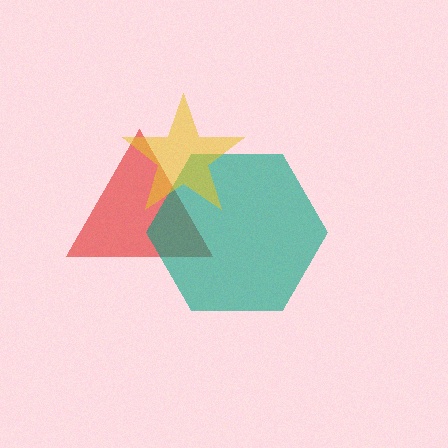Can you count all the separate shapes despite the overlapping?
Yes, there are 3 separate shapes.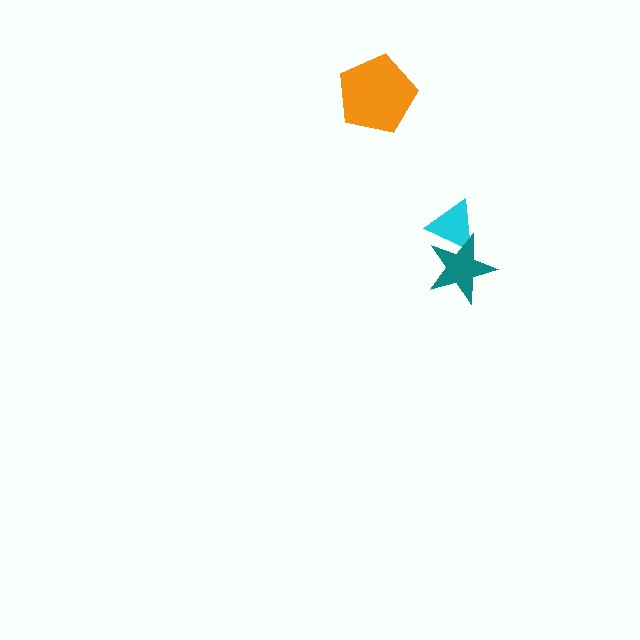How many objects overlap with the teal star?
1 object overlaps with the teal star.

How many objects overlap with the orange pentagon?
0 objects overlap with the orange pentagon.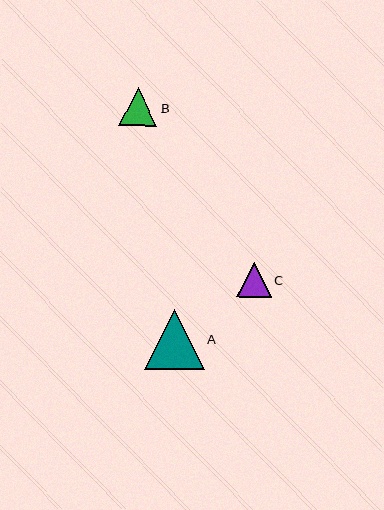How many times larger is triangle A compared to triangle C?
Triangle A is approximately 1.7 times the size of triangle C.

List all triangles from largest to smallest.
From largest to smallest: A, B, C.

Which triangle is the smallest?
Triangle C is the smallest with a size of approximately 35 pixels.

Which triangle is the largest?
Triangle A is the largest with a size of approximately 60 pixels.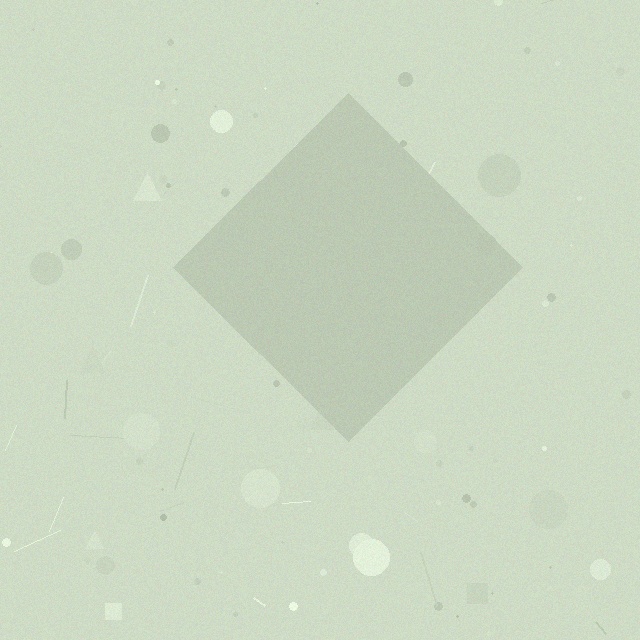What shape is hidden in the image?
A diamond is hidden in the image.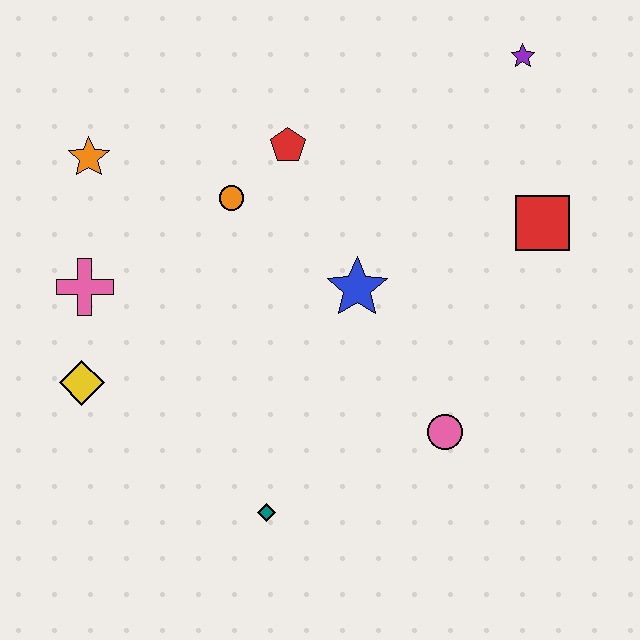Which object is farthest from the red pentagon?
The teal diamond is farthest from the red pentagon.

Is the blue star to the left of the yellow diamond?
No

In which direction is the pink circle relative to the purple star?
The pink circle is below the purple star.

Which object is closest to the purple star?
The red square is closest to the purple star.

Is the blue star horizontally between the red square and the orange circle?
Yes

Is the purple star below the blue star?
No